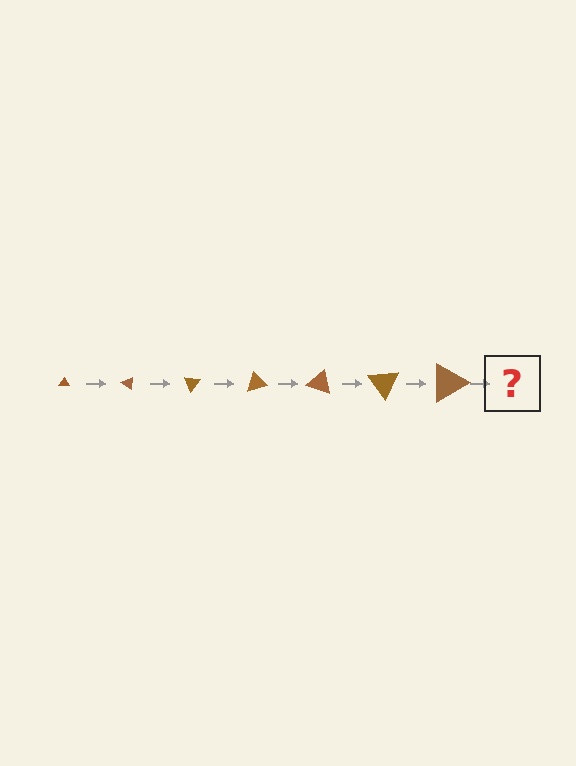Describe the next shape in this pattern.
It should be a triangle, larger than the previous one and rotated 245 degrees from the start.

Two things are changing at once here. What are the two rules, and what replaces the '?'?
The two rules are that the triangle grows larger each step and it rotates 35 degrees each step. The '?' should be a triangle, larger than the previous one and rotated 245 degrees from the start.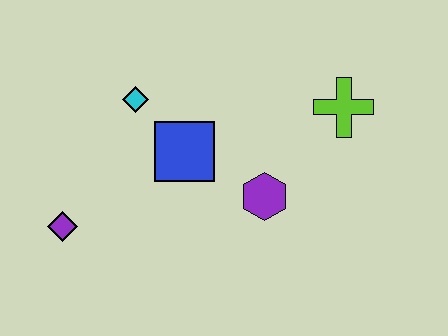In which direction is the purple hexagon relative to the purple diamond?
The purple hexagon is to the right of the purple diamond.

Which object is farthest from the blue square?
The lime cross is farthest from the blue square.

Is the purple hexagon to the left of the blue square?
No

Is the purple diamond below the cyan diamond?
Yes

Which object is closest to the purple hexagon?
The blue square is closest to the purple hexagon.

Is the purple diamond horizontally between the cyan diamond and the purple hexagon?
No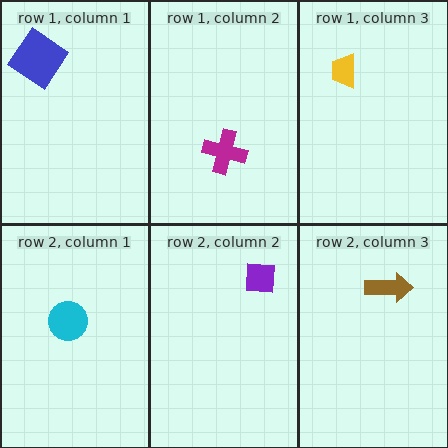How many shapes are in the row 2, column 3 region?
1.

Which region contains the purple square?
The row 2, column 2 region.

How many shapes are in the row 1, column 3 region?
1.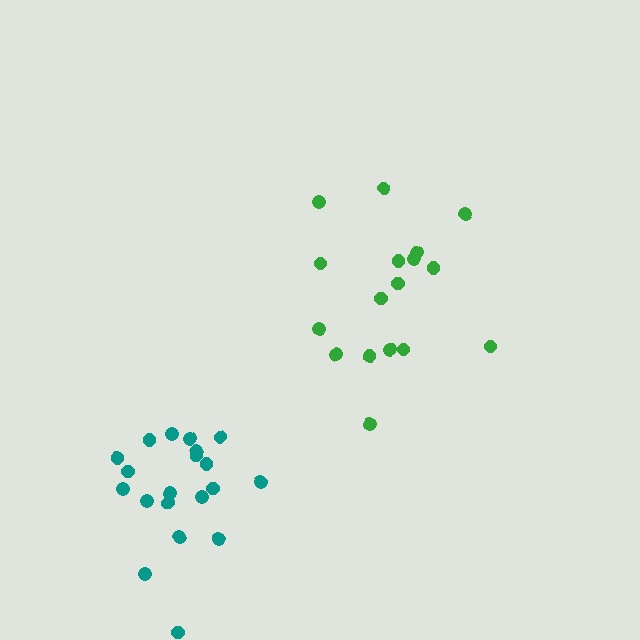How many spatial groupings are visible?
There are 2 spatial groupings.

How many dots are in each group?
Group 1: 17 dots, Group 2: 20 dots (37 total).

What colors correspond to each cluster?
The clusters are colored: green, teal.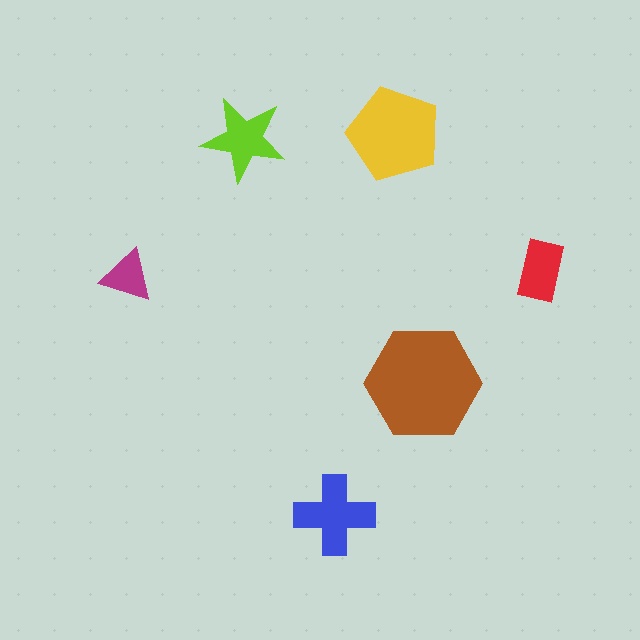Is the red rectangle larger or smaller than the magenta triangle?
Larger.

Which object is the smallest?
The magenta triangle.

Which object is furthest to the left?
The magenta triangle is leftmost.